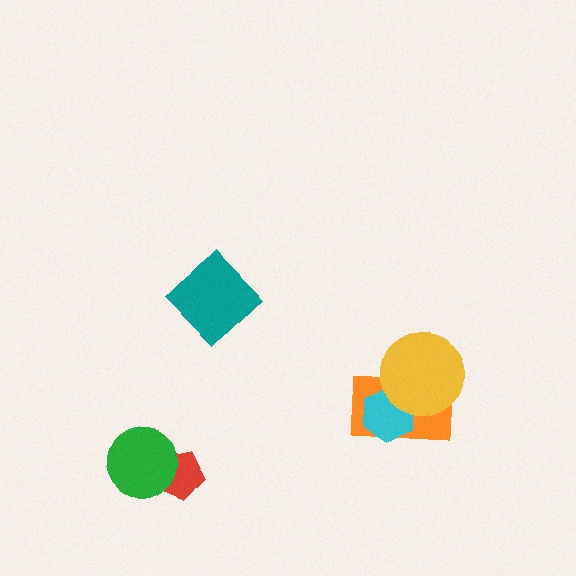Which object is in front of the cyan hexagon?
The yellow circle is in front of the cyan hexagon.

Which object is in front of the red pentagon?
The green circle is in front of the red pentagon.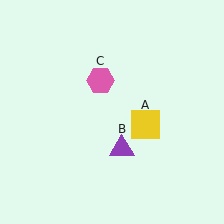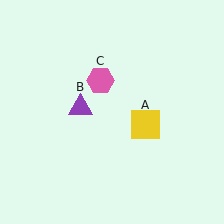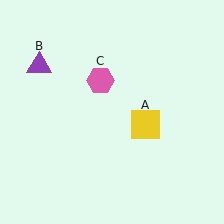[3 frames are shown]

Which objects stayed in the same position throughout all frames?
Yellow square (object A) and pink hexagon (object C) remained stationary.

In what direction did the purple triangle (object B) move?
The purple triangle (object B) moved up and to the left.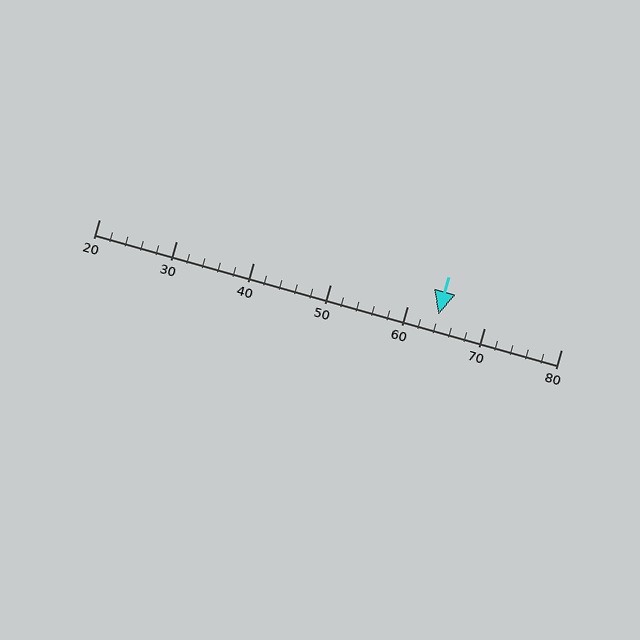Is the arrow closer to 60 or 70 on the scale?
The arrow is closer to 60.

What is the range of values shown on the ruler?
The ruler shows values from 20 to 80.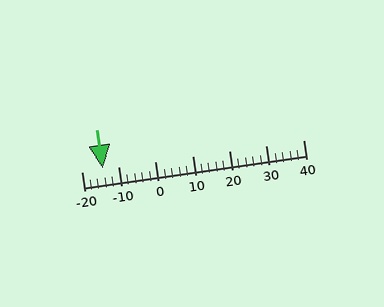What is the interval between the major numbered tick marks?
The major tick marks are spaced 10 units apart.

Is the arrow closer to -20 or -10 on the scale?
The arrow is closer to -10.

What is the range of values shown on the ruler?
The ruler shows values from -20 to 40.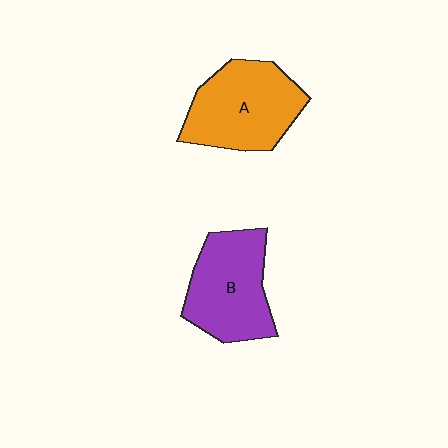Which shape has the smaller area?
Shape B (purple).